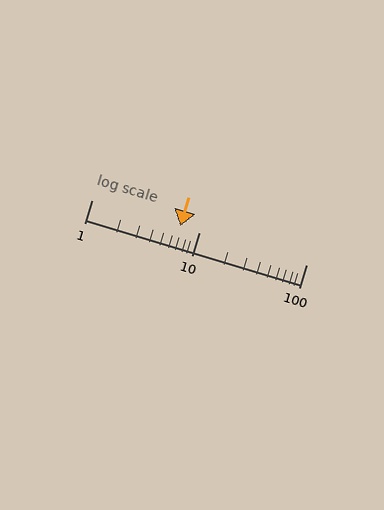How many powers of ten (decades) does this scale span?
The scale spans 2 decades, from 1 to 100.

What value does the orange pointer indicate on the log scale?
The pointer indicates approximately 6.7.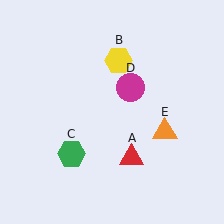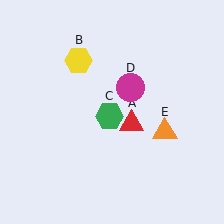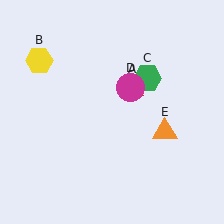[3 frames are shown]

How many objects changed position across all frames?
3 objects changed position: red triangle (object A), yellow hexagon (object B), green hexagon (object C).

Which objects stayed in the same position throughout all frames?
Magenta circle (object D) and orange triangle (object E) remained stationary.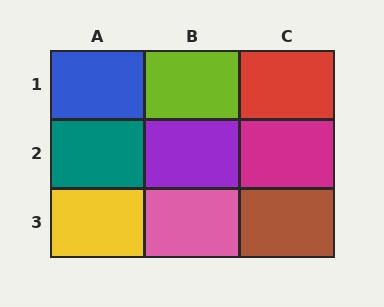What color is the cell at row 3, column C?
Brown.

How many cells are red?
1 cell is red.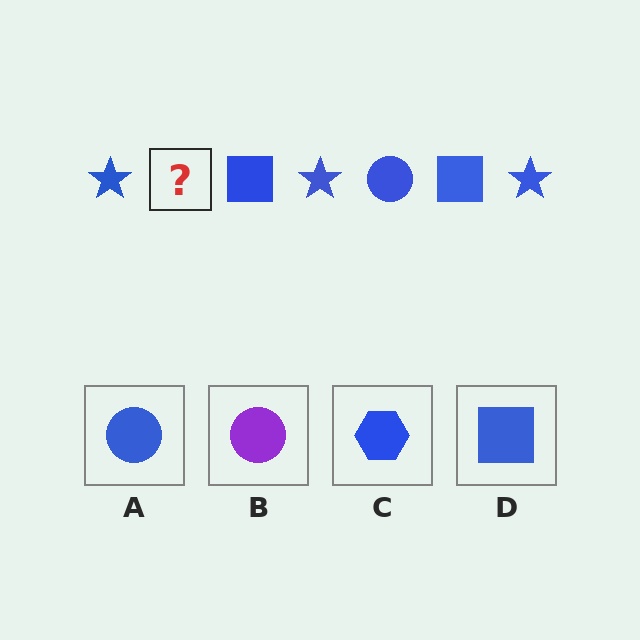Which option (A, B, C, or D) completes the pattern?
A.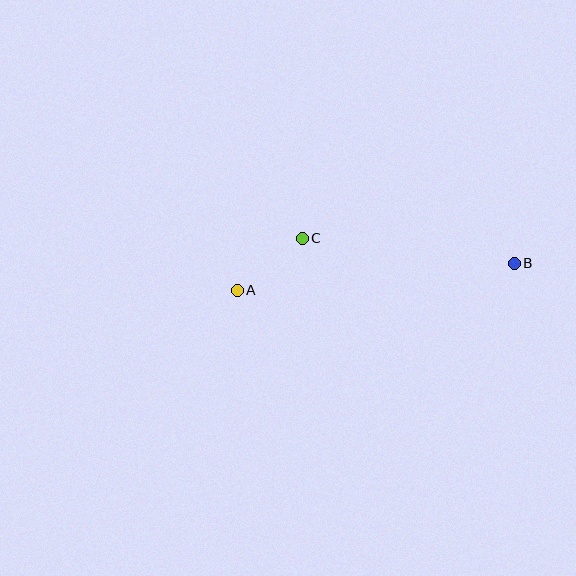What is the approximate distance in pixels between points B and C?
The distance between B and C is approximately 213 pixels.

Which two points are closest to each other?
Points A and C are closest to each other.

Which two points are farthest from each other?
Points A and B are farthest from each other.